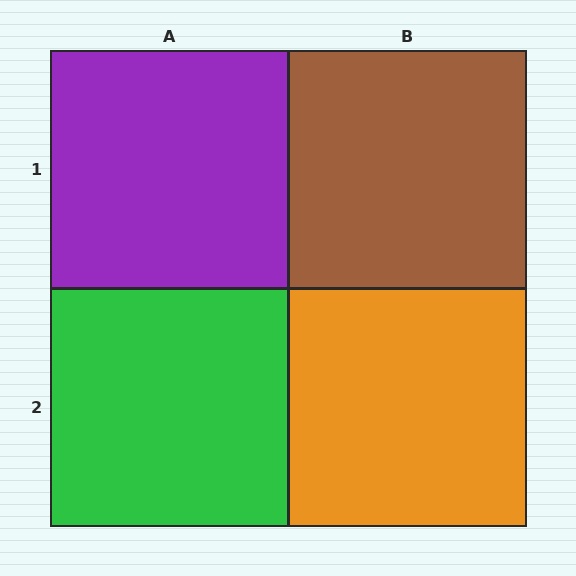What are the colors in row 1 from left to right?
Purple, brown.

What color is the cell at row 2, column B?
Orange.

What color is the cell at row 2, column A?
Green.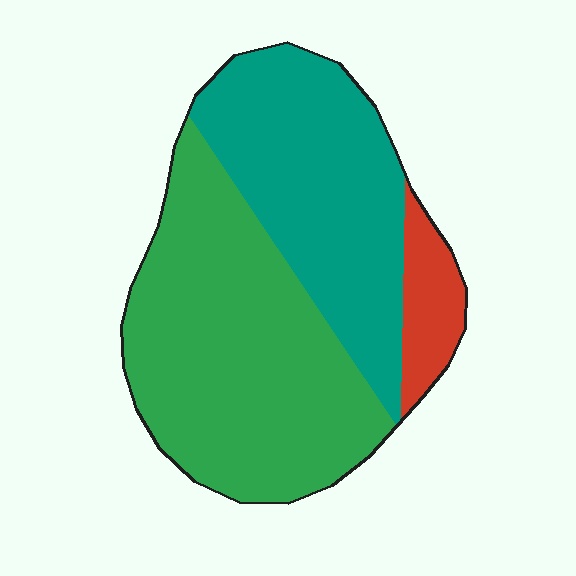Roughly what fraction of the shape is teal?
Teal covers 39% of the shape.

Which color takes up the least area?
Red, at roughly 10%.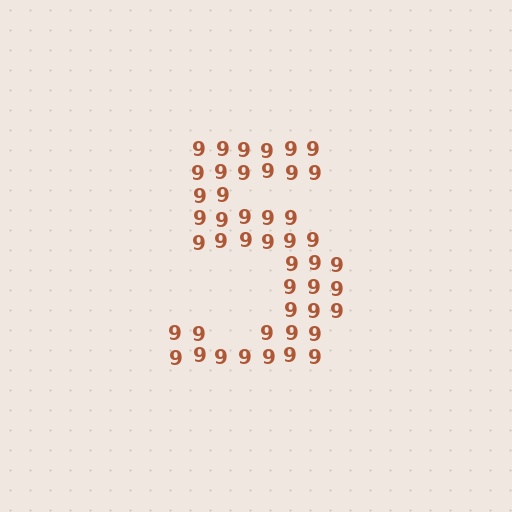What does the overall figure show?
The overall figure shows the digit 5.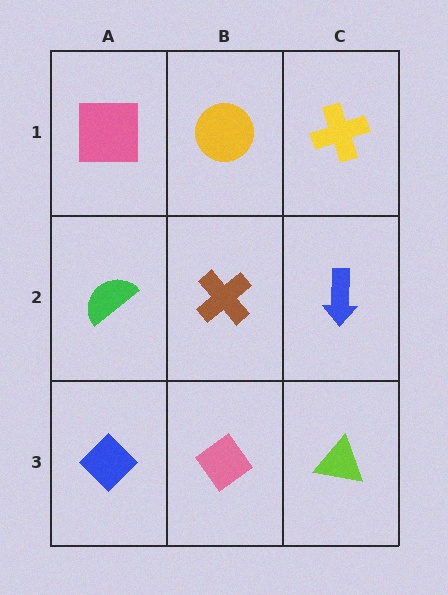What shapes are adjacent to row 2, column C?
A yellow cross (row 1, column C), a lime triangle (row 3, column C), a brown cross (row 2, column B).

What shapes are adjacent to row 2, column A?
A pink square (row 1, column A), a blue diamond (row 3, column A), a brown cross (row 2, column B).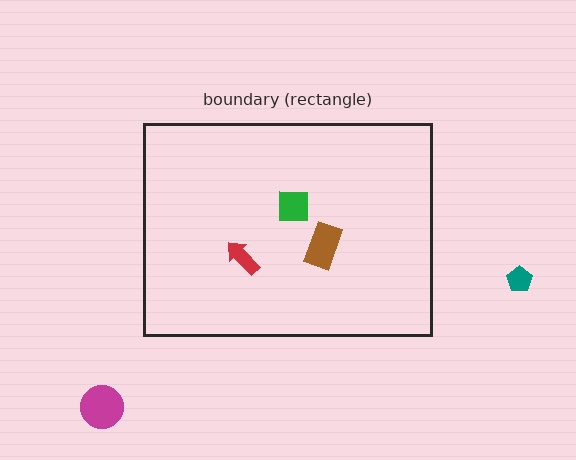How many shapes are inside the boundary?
3 inside, 2 outside.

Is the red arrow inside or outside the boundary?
Inside.